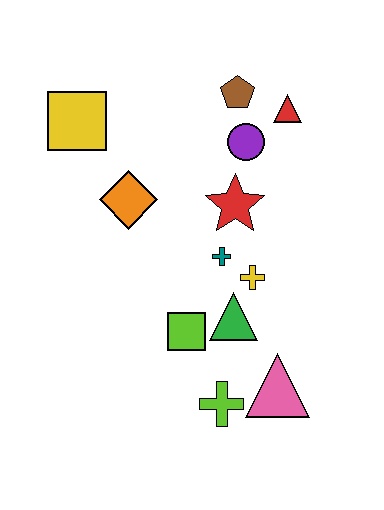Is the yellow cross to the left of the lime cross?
No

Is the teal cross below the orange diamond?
Yes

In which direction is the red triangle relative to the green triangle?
The red triangle is above the green triangle.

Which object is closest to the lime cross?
The pink triangle is closest to the lime cross.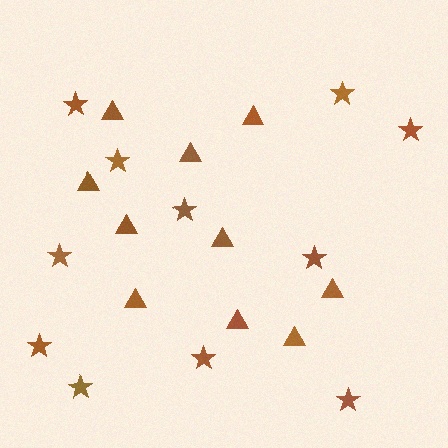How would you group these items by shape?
There are 2 groups: one group of triangles (10) and one group of stars (11).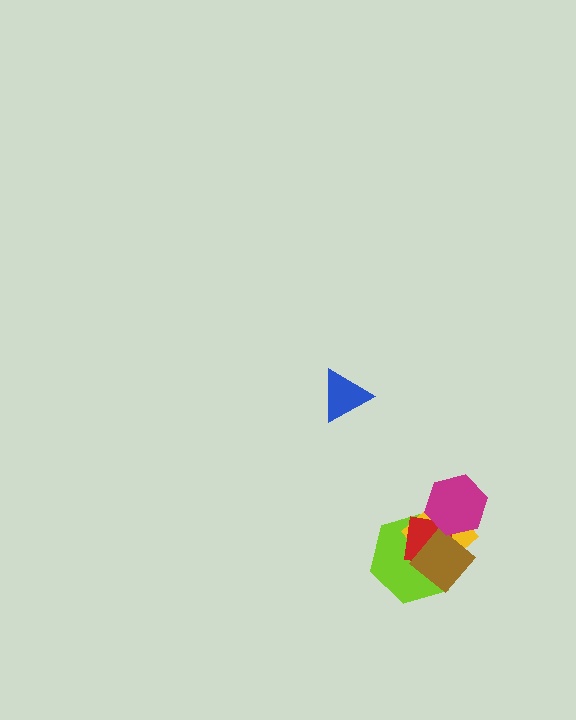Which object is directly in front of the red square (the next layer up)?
The brown diamond is directly in front of the red square.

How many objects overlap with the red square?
4 objects overlap with the red square.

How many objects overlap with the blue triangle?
0 objects overlap with the blue triangle.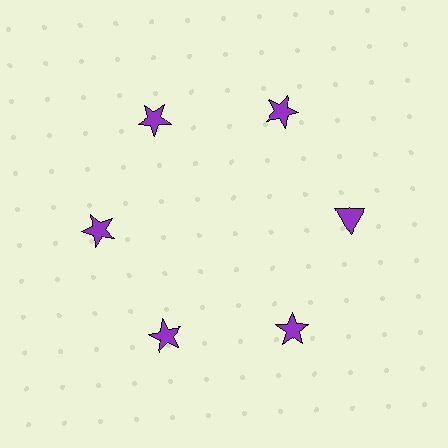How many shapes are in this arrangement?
There are 6 shapes arranged in a ring pattern.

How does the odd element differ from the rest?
It has a different shape: triangle instead of star.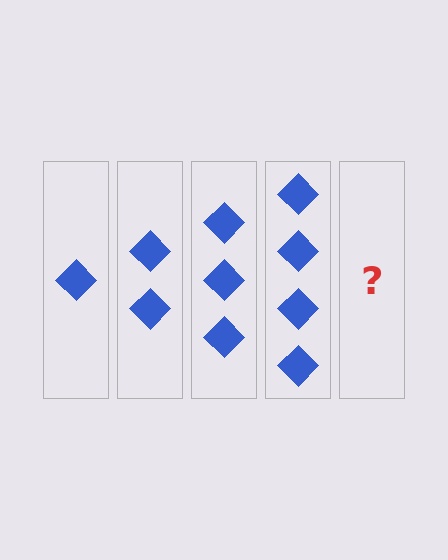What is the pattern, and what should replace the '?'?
The pattern is that each step adds one more diamond. The '?' should be 5 diamonds.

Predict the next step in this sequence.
The next step is 5 diamonds.